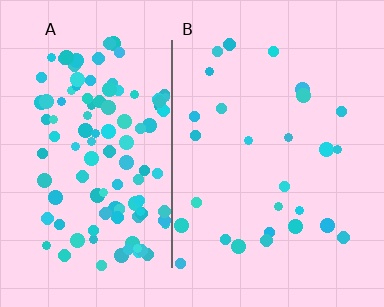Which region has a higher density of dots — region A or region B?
A (the left).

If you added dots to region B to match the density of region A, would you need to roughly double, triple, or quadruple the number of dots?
Approximately quadruple.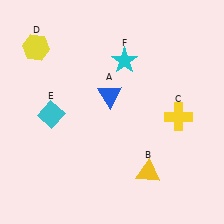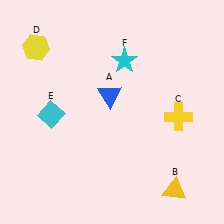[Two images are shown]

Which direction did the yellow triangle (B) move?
The yellow triangle (B) moved right.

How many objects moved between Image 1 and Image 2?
1 object moved between the two images.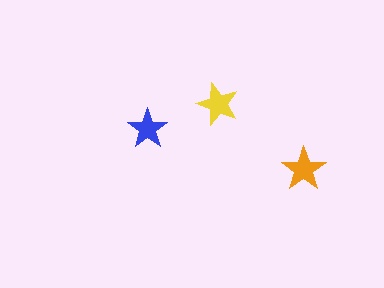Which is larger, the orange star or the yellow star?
The orange one.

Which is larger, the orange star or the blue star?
The orange one.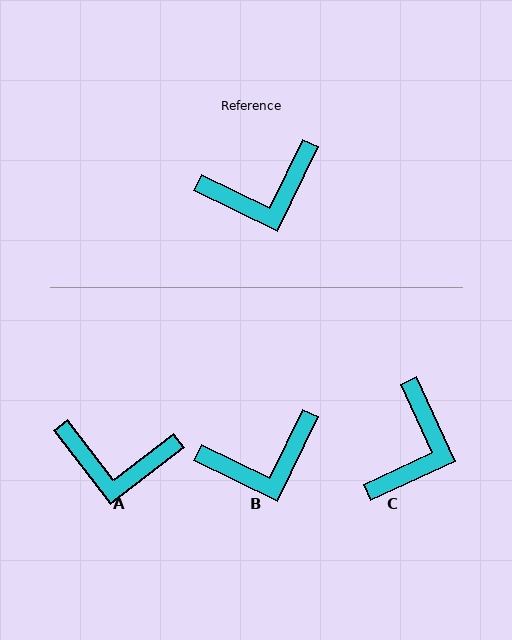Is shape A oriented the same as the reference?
No, it is off by about 27 degrees.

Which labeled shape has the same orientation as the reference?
B.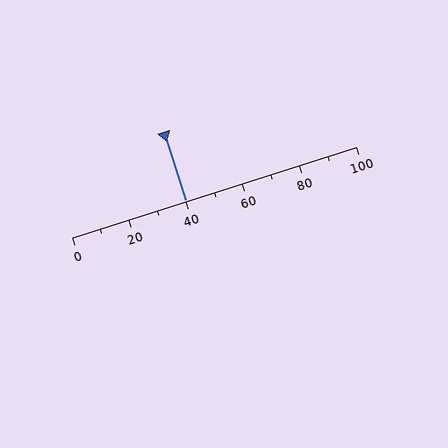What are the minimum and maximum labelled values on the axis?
The axis runs from 0 to 100.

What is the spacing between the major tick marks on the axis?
The major ticks are spaced 20 apart.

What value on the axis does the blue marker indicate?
The marker indicates approximately 40.